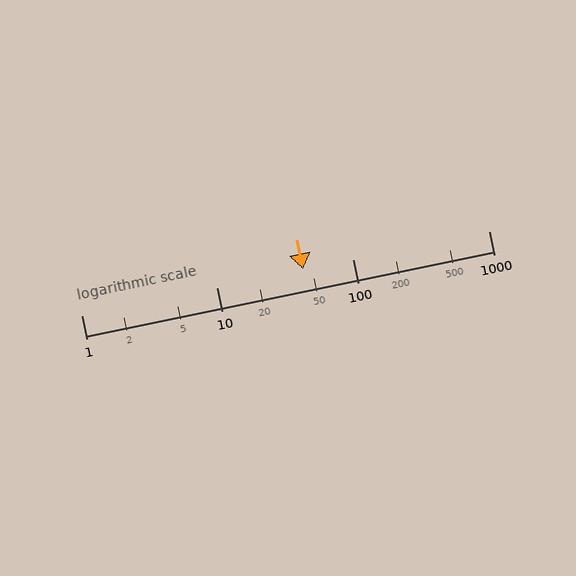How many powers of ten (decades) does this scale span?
The scale spans 3 decades, from 1 to 1000.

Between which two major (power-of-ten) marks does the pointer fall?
The pointer is between 10 and 100.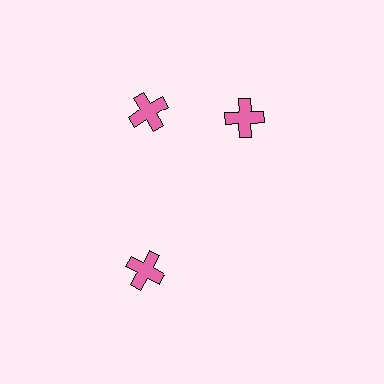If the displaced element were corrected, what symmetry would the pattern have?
It would have 3-fold rotational symmetry — the pattern would map onto itself every 120 degrees.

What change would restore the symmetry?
The symmetry would be restored by rotating it back into even spacing with its neighbors so that all 3 crosses sit at equal angles and equal distance from the center.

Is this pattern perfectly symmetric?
No. The 3 pink crosses are arranged in a ring, but one element near the 3 o'clock position is rotated out of alignment along the ring, breaking the 3-fold rotational symmetry.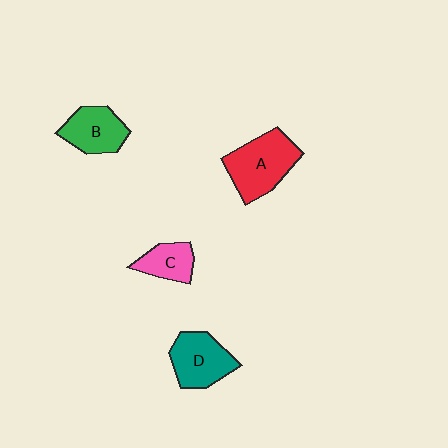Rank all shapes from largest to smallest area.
From largest to smallest: A (red), D (teal), B (green), C (pink).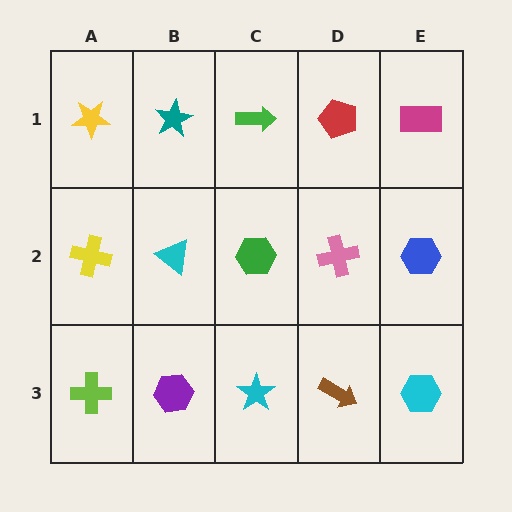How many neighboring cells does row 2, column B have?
4.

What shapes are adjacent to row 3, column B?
A cyan triangle (row 2, column B), a lime cross (row 3, column A), a cyan star (row 3, column C).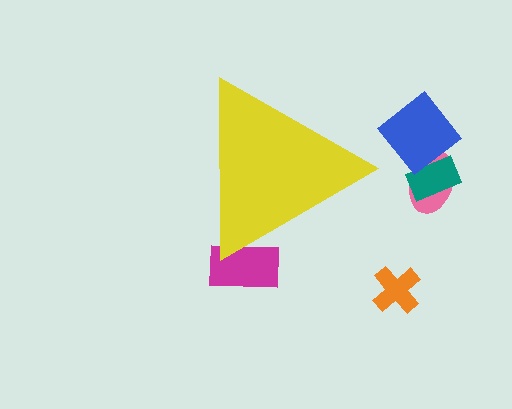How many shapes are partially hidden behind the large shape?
1 shape is partially hidden.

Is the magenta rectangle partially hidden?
Yes, the magenta rectangle is partially hidden behind the yellow triangle.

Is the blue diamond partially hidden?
No, the blue diamond is fully visible.